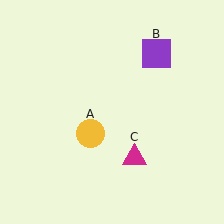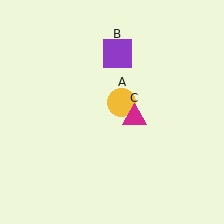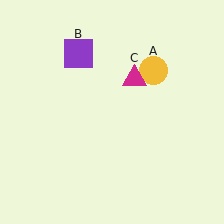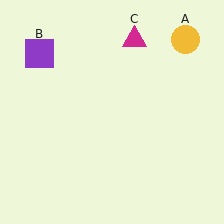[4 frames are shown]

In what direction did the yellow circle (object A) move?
The yellow circle (object A) moved up and to the right.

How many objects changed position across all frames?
3 objects changed position: yellow circle (object A), purple square (object B), magenta triangle (object C).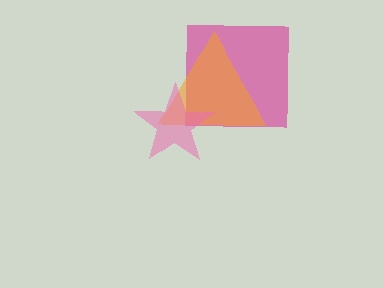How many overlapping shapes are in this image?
There are 3 overlapping shapes in the image.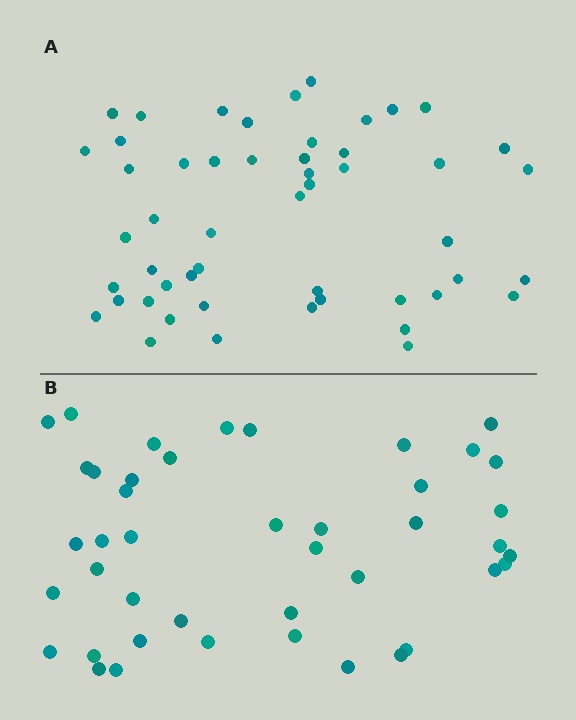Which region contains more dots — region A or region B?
Region A (the top region) has more dots.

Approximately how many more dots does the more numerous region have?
Region A has roughly 8 or so more dots than region B.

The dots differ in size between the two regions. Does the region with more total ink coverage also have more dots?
No. Region B has more total ink coverage because its dots are larger, but region A actually contains more individual dots. Total area can be misleading — the number of items is what matters here.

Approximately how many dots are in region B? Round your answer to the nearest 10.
About 40 dots. (The exact count is 43, which rounds to 40.)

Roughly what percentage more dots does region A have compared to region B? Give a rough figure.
About 20% more.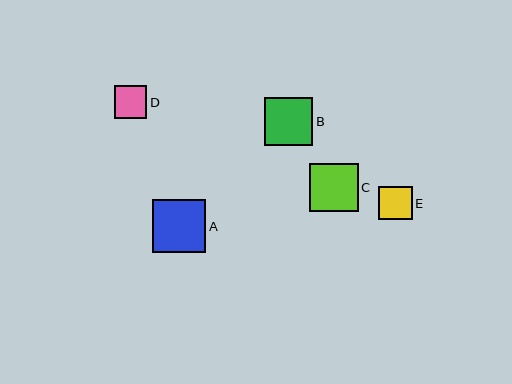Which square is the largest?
Square A is the largest with a size of approximately 53 pixels.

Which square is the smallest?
Square D is the smallest with a size of approximately 33 pixels.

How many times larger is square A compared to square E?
Square A is approximately 1.6 times the size of square E.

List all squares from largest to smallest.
From largest to smallest: A, C, B, E, D.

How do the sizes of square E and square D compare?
Square E and square D are approximately the same size.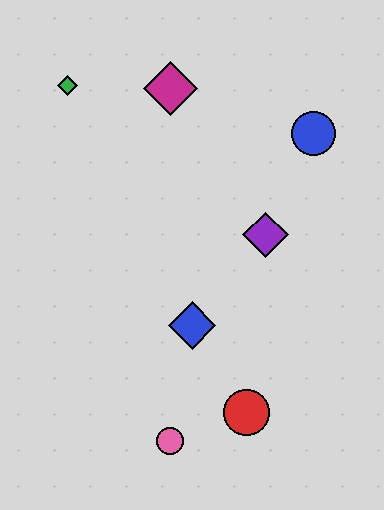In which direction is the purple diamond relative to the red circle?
The purple diamond is above the red circle.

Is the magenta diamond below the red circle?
No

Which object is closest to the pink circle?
The red circle is closest to the pink circle.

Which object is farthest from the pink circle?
The green diamond is farthest from the pink circle.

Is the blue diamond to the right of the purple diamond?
No